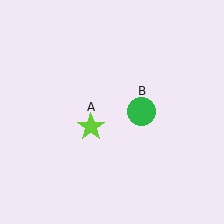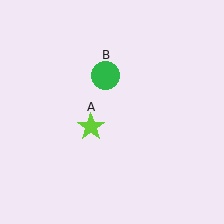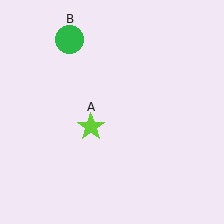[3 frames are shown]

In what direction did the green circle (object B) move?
The green circle (object B) moved up and to the left.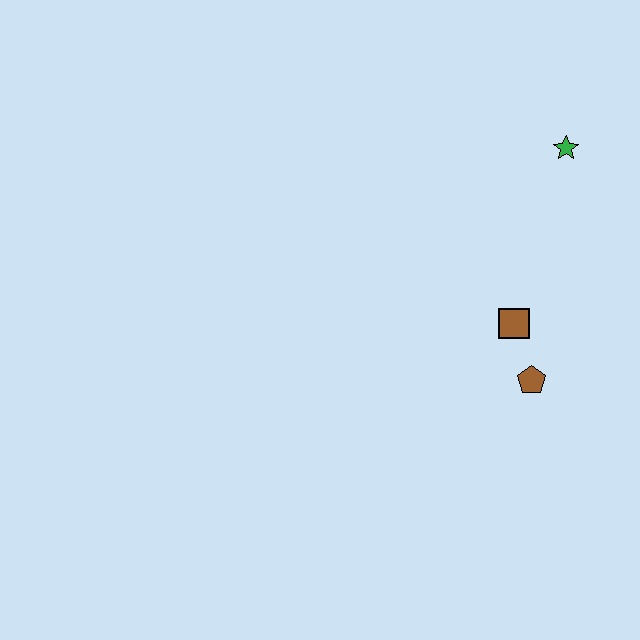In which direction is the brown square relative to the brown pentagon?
The brown square is above the brown pentagon.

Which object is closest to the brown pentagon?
The brown square is closest to the brown pentagon.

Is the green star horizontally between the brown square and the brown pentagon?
No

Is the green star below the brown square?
No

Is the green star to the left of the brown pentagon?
No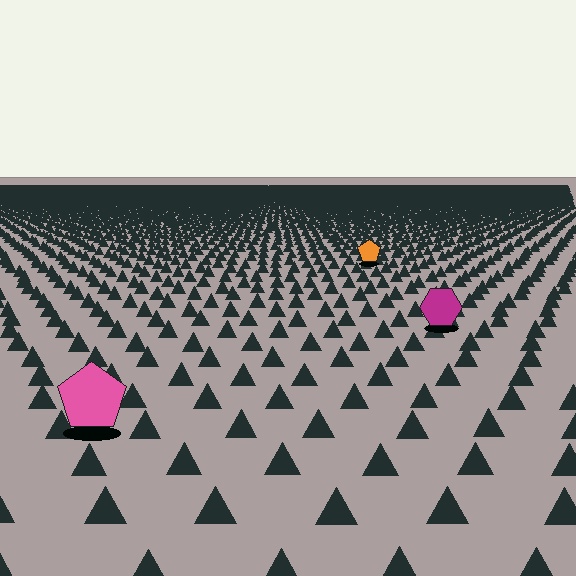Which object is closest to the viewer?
The pink pentagon is closest. The texture marks near it are larger and more spread out.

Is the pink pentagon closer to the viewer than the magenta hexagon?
Yes. The pink pentagon is closer — you can tell from the texture gradient: the ground texture is coarser near it.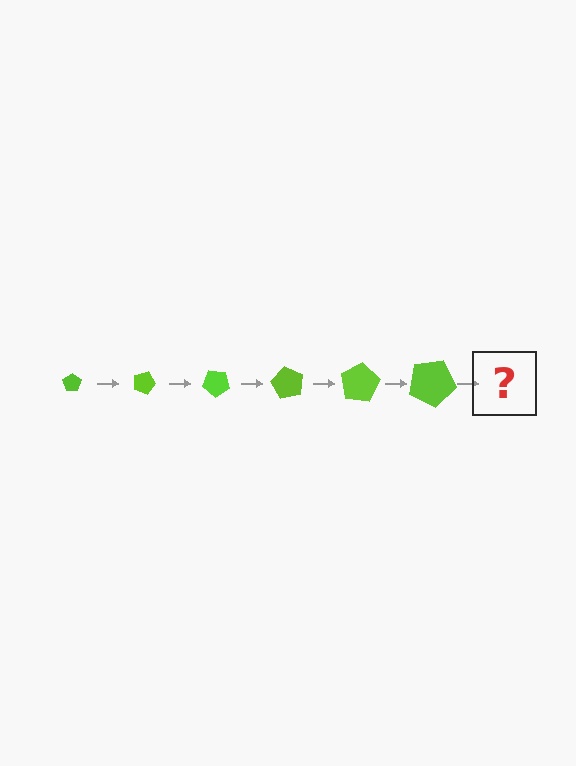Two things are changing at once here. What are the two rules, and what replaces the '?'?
The two rules are that the pentagon grows larger each step and it rotates 20 degrees each step. The '?' should be a pentagon, larger than the previous one and rotated 120 degrees from the start.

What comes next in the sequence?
The next element should be a pentagon, larger than the previous one and rotated 120 degrees from the start.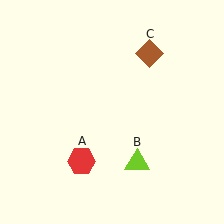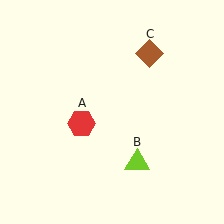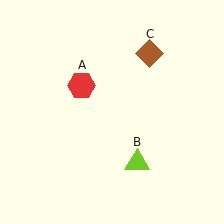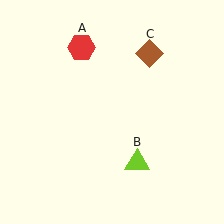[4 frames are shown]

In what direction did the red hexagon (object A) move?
The red hexagon (object A) moved up.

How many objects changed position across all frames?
1 object changed position: red hexagon (object A).